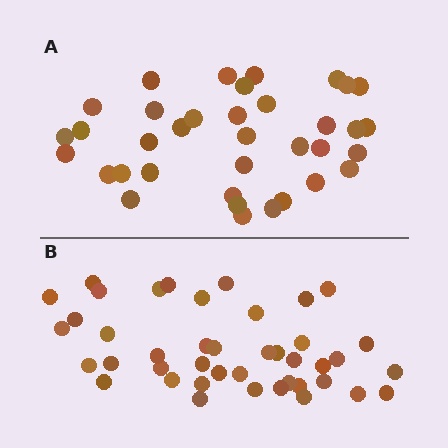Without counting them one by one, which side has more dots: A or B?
Region B (the bottom region) has more dots.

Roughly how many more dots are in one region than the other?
Region B has about 6 more dots than region A.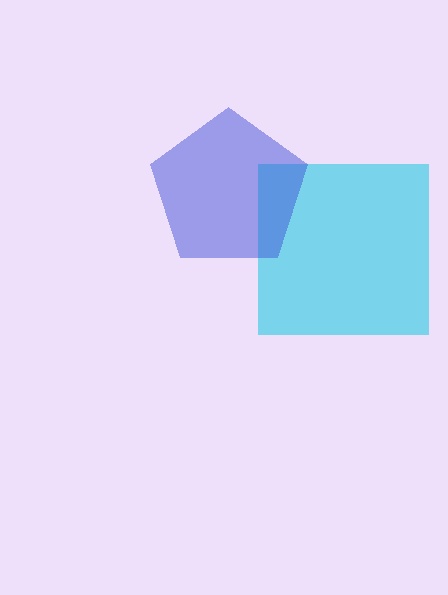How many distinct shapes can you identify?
There are 2 distinct shapes: a cyan square, a blue pentagon.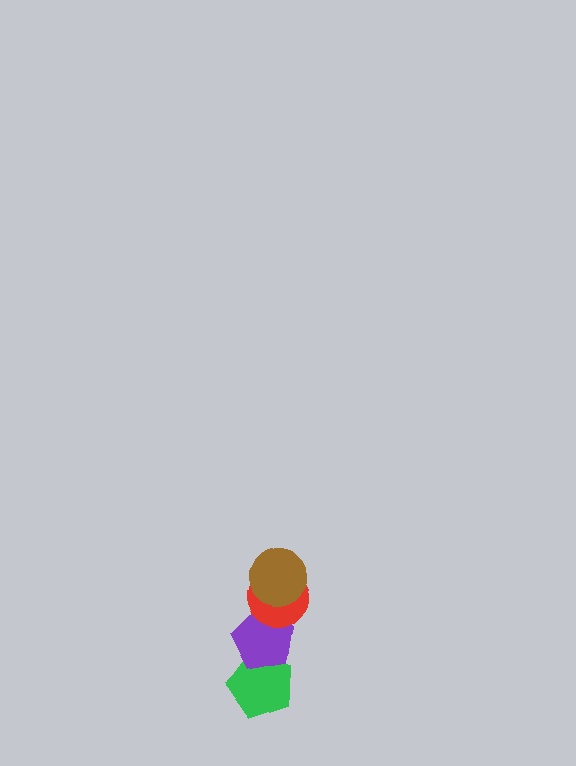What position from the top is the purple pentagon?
The purple pentagon is 3rd from the top.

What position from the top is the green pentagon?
The green pentagon is 4th from the top.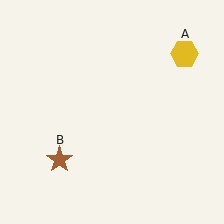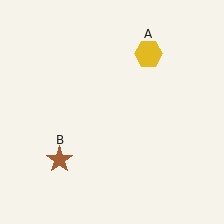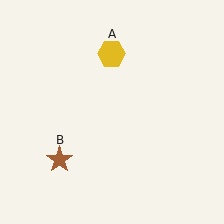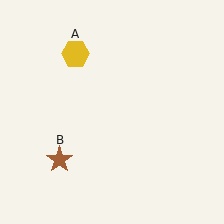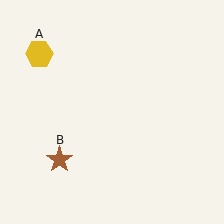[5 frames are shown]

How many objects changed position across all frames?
1 object changed position: yellow hexagon (object A).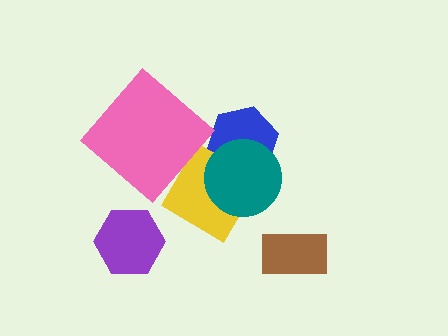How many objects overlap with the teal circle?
2 objects overlap with the teal circle.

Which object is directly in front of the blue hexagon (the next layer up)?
The yellow diamond is directly in front of the blue hexagon.